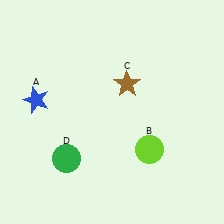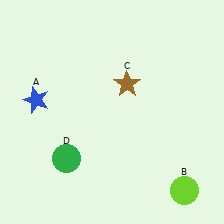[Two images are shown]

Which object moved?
The lime circle (B) moved down.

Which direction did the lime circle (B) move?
The lime circle (B) moved down.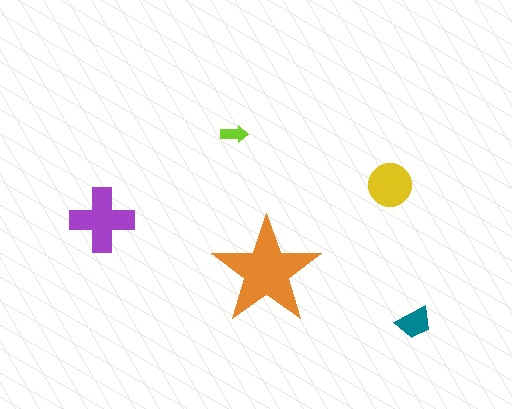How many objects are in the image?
There are 5 objects in the image.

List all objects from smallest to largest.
The lime arrow, the teal trapezoid, the yellow circle, the purple cross, the orange star.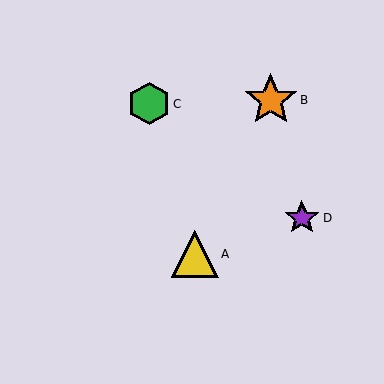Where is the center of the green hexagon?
The center of the green hexagon is at (149, 104).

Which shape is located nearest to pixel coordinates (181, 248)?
The yellow triangle (labeled A) at (194, 254) is nearest to that location.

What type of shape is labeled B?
Shape B is an orange star.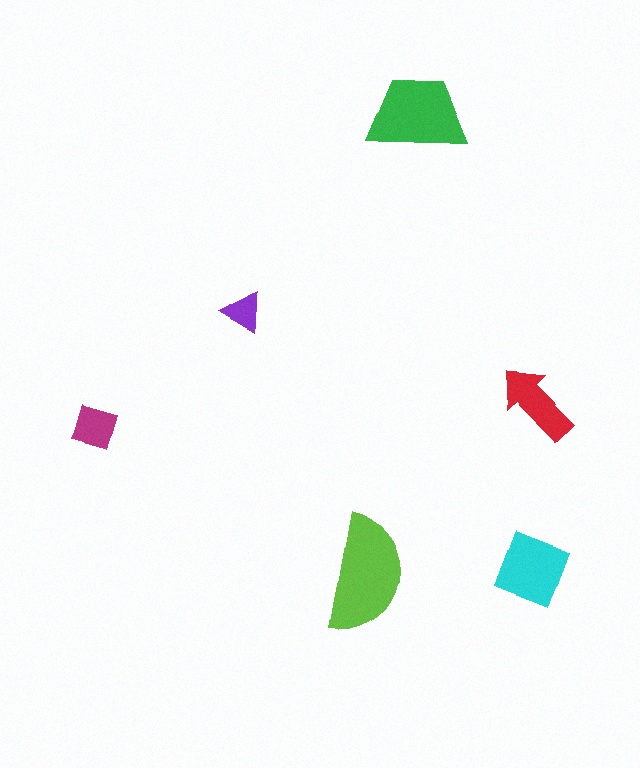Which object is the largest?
The lime semicircle.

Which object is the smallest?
The purple triangle.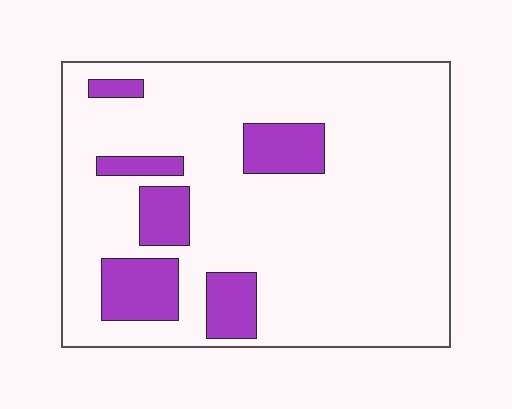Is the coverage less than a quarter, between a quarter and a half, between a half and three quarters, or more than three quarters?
Less than a quarter.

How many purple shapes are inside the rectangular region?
6.